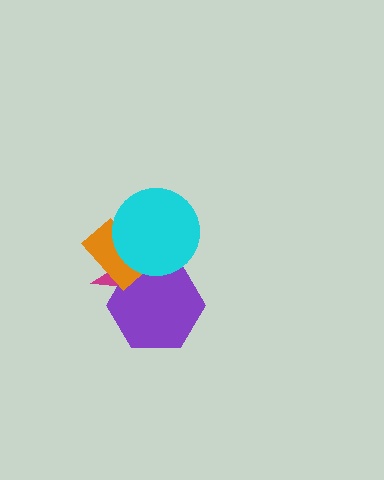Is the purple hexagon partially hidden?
Yes, it is partially covered by another shape.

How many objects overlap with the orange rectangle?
3 objects overlap with the orange rectangle.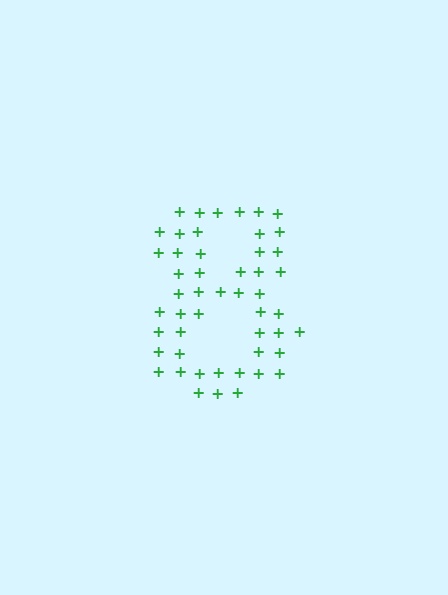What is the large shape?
The large shape is the digit 8.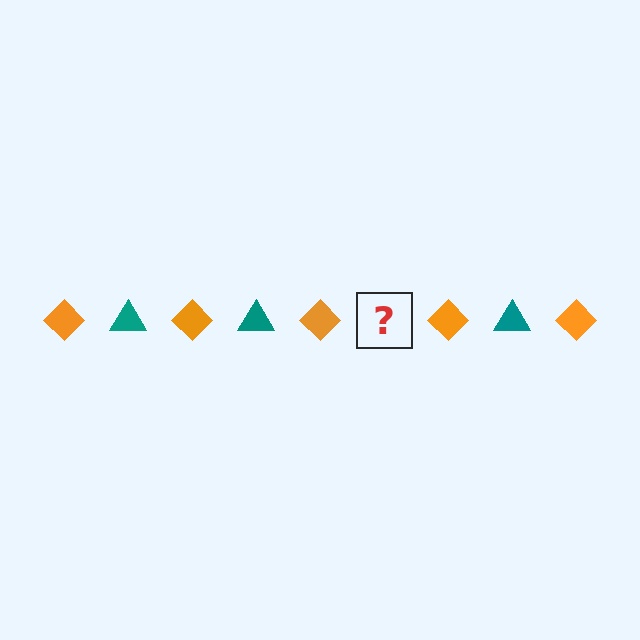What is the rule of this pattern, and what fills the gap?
The rule is that the pattern alternates between orange diamond and teal triangle. The gap should be filled with a teal triangle.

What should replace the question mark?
The question mark should be replaced with a teal triangle.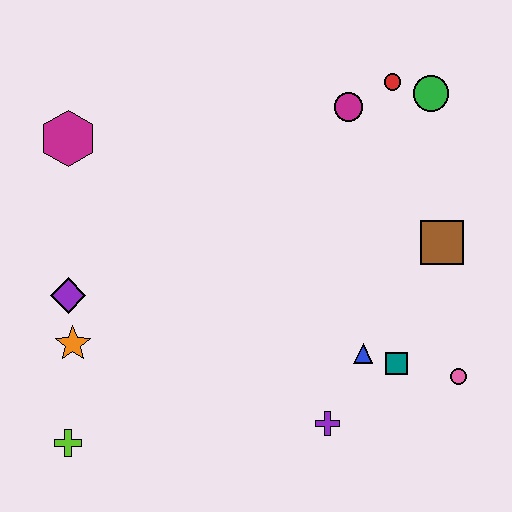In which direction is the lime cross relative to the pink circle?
The lime cross is to the left of the pink circle.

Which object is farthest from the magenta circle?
The lime cross is farthest from the magenta circle.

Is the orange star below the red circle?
Yes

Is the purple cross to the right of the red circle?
No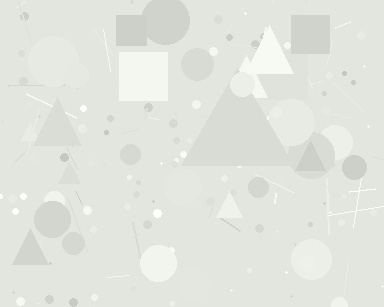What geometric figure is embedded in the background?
A triangle is embedded in the background.